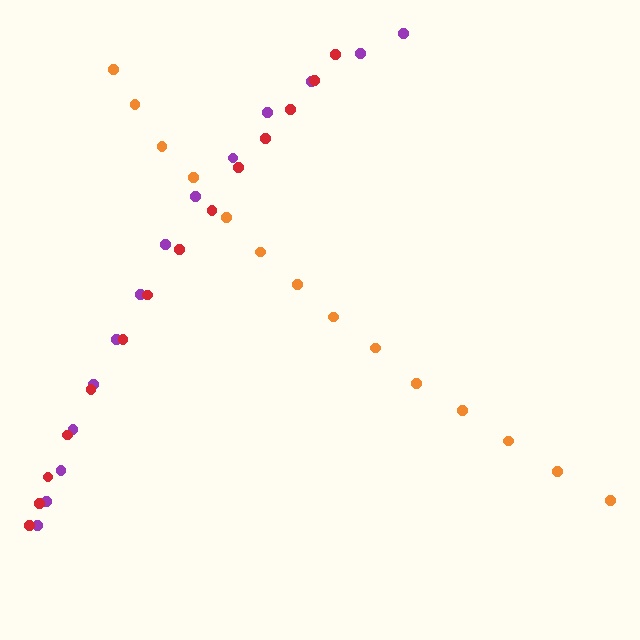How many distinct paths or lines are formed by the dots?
There are 3 distinct paths.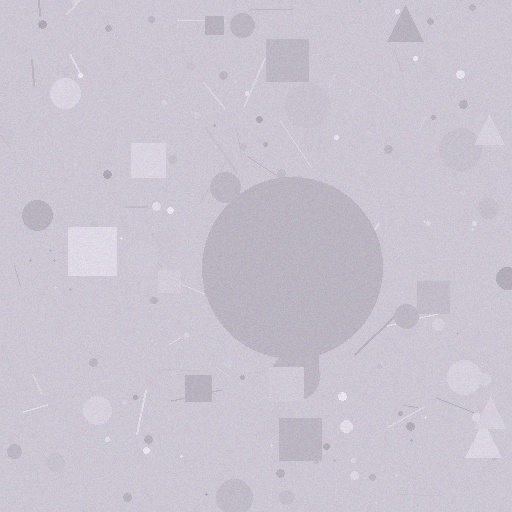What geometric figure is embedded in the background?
A circle is embedded in the background.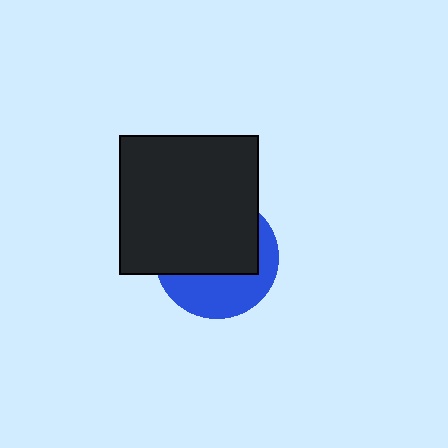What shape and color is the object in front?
The object in front is a black square.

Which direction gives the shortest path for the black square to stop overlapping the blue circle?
Moving up gives the shortest separation.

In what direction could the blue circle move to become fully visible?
The blue circle could move down. That would shift it out from behind the black square entirely.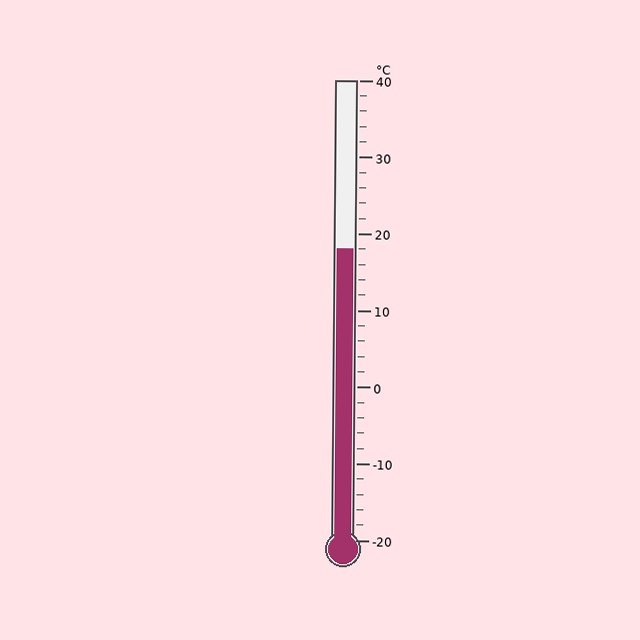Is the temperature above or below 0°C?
The temperature is above 0°C.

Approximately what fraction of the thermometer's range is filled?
The thermometer is filled to approximately 65% of its range.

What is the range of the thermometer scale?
The thermometer scale ranges from -20°C to 40°C.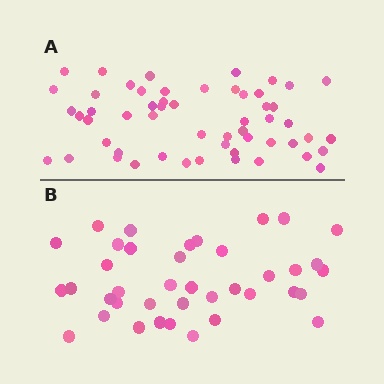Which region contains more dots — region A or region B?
Region A (the top region) has more dots.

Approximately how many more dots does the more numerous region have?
Region A has approximately 15 more dots than region B.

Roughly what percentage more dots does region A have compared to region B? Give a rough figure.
About 40% more.